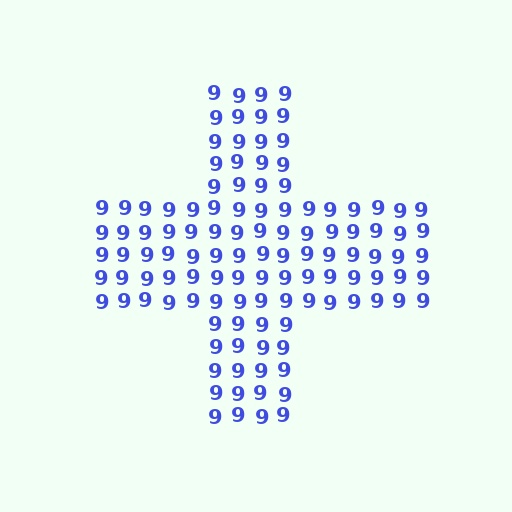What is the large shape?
The large shape is a cross.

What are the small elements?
The small elements are digit 9's.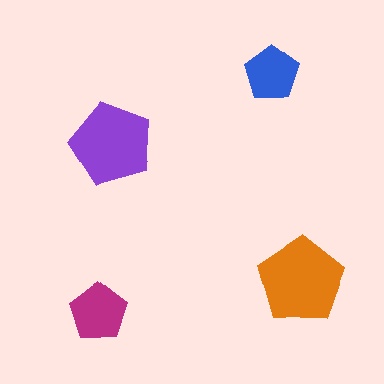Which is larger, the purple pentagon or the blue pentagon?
The purple one.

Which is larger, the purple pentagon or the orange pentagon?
The orange one.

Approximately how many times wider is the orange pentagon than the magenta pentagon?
About 1.5 times wider.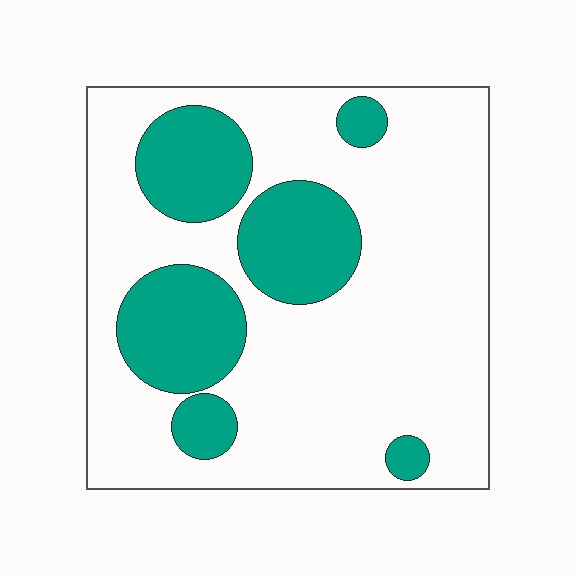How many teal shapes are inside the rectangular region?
6.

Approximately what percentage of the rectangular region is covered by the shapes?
Approximately 25%.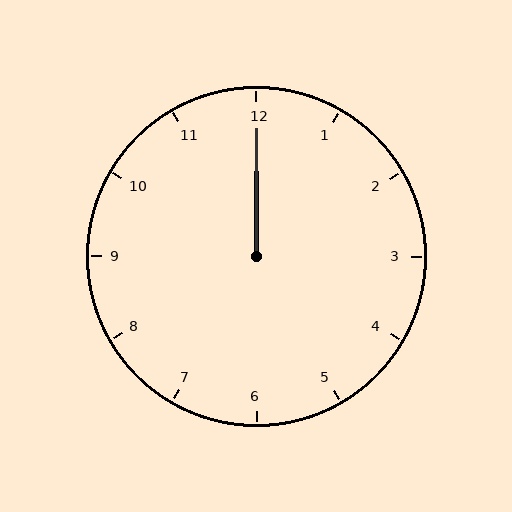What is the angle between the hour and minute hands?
Approximately 0 degrees.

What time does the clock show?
12:00.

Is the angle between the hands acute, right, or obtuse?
It is acute.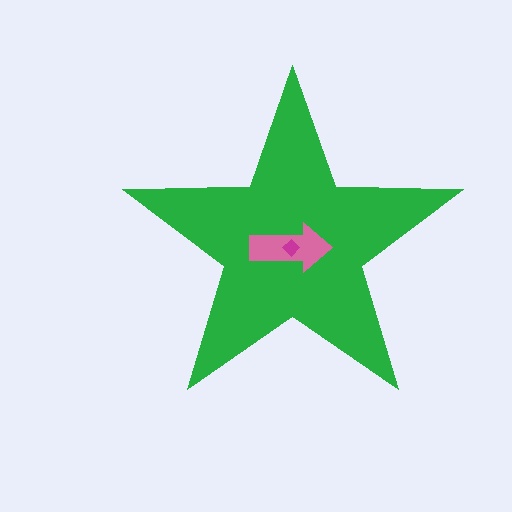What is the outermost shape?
The green star.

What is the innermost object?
The magenta diamond.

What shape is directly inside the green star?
The pink arrow.